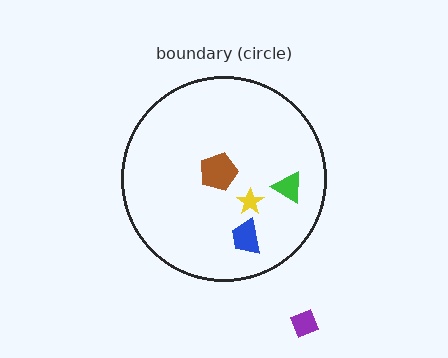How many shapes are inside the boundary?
4 inside, 1 outside.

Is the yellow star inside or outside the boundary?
Inside.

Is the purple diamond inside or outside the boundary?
Outside.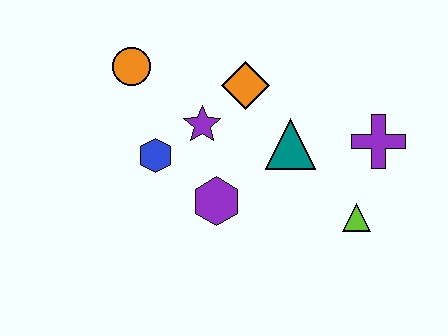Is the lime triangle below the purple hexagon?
Yes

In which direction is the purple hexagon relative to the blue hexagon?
The purple hexagon is to the right of the blue hexagon.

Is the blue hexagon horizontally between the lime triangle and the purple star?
No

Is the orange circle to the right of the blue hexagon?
No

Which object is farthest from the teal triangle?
The orange circle is farthest from the teal triangle.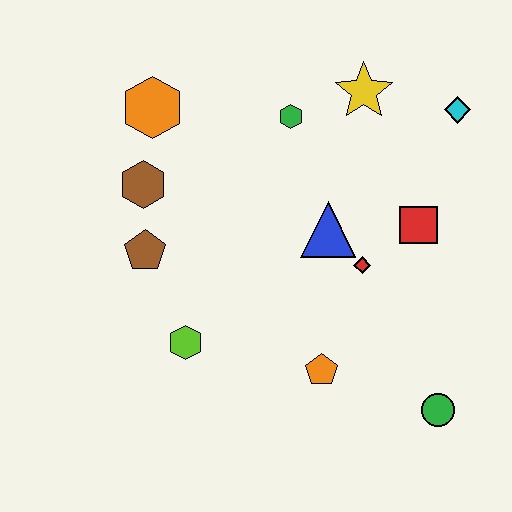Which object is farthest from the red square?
The orange hexagon is farthest from the red square.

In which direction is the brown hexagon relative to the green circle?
The brown hexagon is to the left of the green circle.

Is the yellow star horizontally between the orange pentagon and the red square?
Yes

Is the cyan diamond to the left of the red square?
No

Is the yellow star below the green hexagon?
No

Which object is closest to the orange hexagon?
The brown hexagon is closest to the orange hexagon.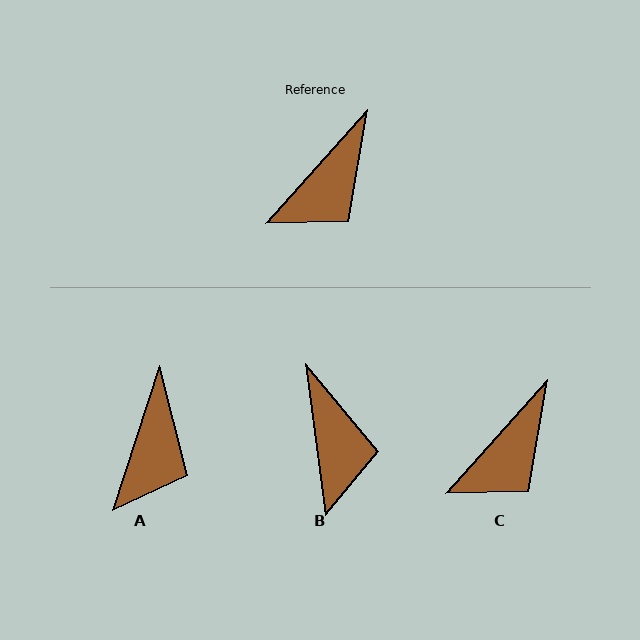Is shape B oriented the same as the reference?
No, it is off by about 49 degrees.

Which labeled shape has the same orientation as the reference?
C.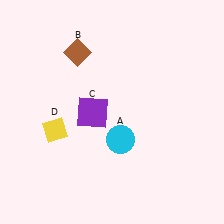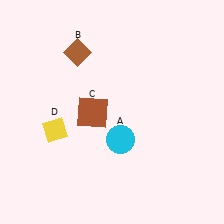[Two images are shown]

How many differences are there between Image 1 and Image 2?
There is 1 difference between the two images.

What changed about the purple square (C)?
In Image 1, C is purple. In Image 2, it changed to brown.